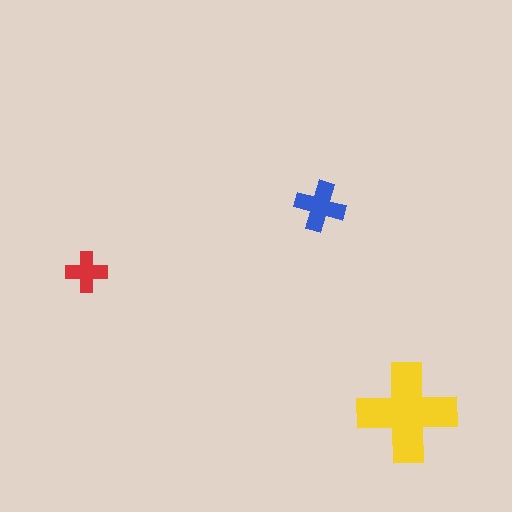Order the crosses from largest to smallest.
the yellow one, the blue one, the red one.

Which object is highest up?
The blue cross is topmost.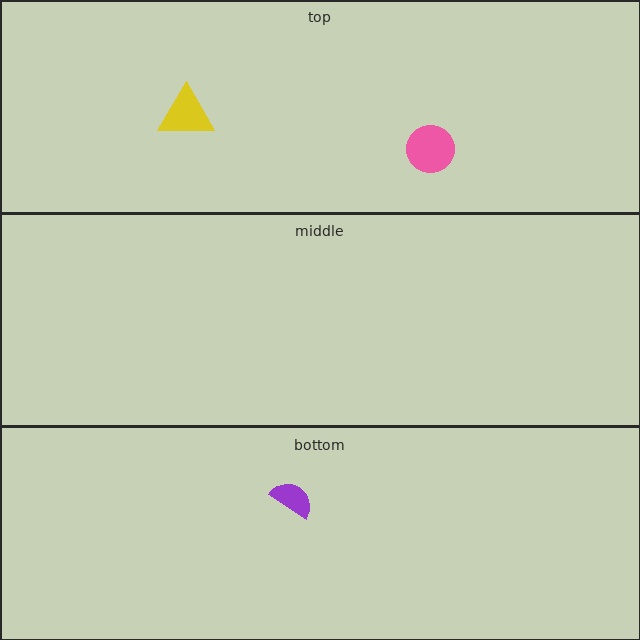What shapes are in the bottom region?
The purple semicircle.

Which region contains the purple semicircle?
The bottom region.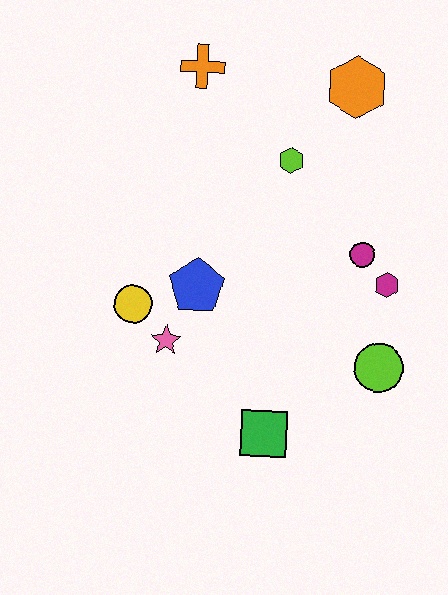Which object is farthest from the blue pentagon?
The orange hexagon is farthest from the blue pentagon.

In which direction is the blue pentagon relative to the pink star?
The blue pentagon is above the pink star.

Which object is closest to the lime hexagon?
The orange hexagon is closest to the lime hexagon.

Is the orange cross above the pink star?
Yes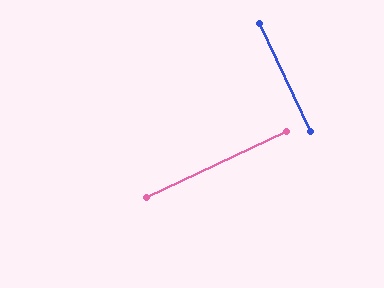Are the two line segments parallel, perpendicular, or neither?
Perpendicular — they meet at approximately 90°.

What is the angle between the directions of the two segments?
Approximately 90 degrees.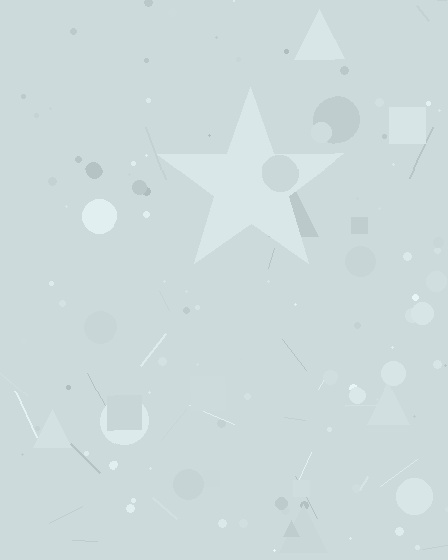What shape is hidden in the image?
A star is hidden in the image.